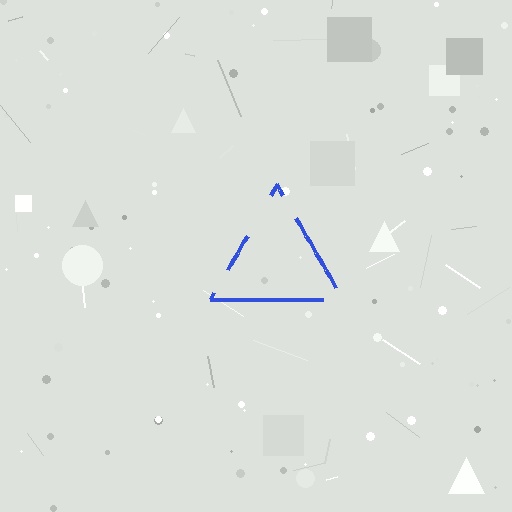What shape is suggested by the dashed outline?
The dashed outline suggests a triangle.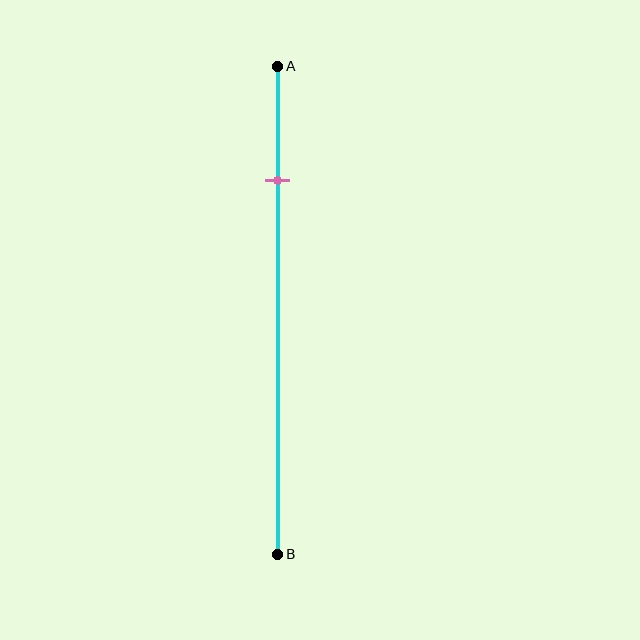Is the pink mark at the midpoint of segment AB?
No, the mark is at about 25% from A, not at the 50% midpoint.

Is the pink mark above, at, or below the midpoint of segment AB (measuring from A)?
The pink mark is above the midpoint of segment AB.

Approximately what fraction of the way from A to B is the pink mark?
The pink mark is approximately 25% of the way from A to B.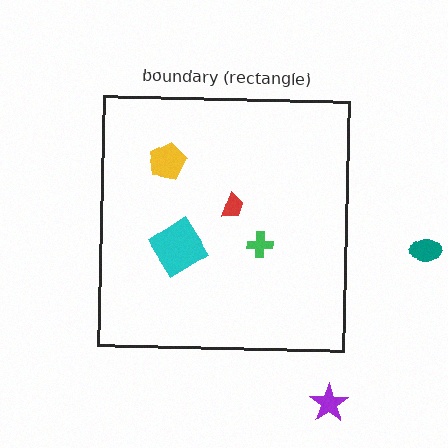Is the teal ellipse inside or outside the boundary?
Outside.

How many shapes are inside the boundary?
4 inside, 2 outside.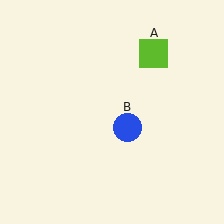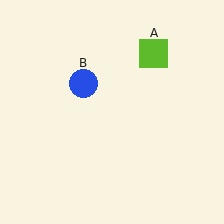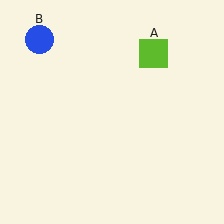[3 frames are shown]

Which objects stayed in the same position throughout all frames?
Lime square (object A) remained stationary.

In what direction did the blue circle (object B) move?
The blue circle (object B) moved up and to the left.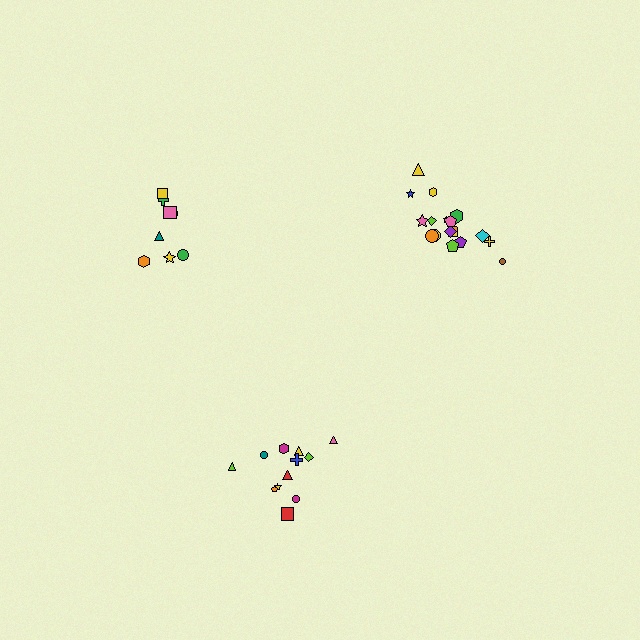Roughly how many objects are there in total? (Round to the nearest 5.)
Roughly 40 objects in total.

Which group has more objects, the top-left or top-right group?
The top-right group.